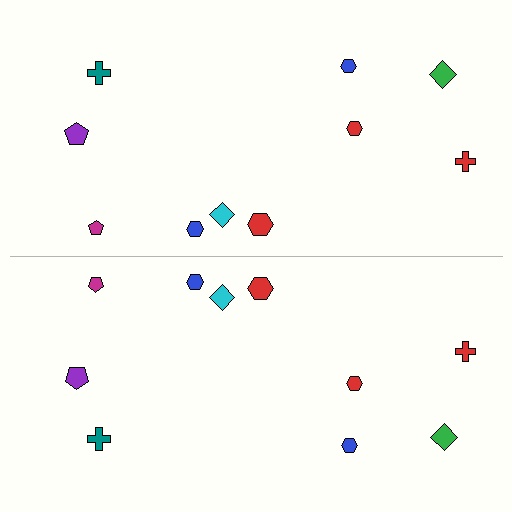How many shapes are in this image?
There are 20 shapes in this image.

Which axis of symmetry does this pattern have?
The pattern has a horizontal axis of symmetry running through the center of the image.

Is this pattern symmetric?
Yes, this pattern has bilateral (reflection) symmetry.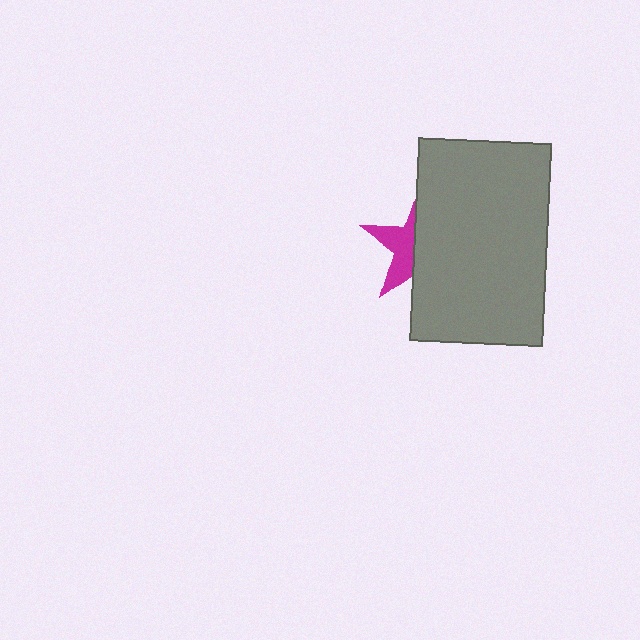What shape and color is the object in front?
The object in front is a gray rectangle.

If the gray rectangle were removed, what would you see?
You would see the complete magenta star.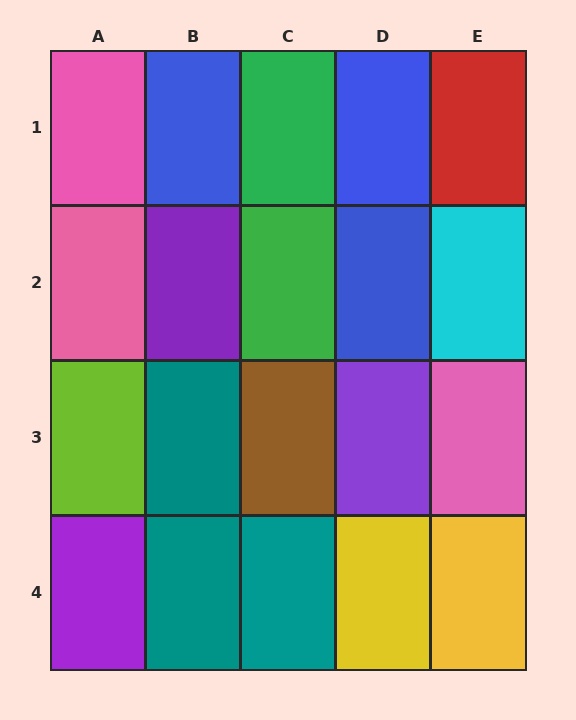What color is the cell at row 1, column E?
Red.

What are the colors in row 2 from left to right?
Pink, purple, green, blue, cyan.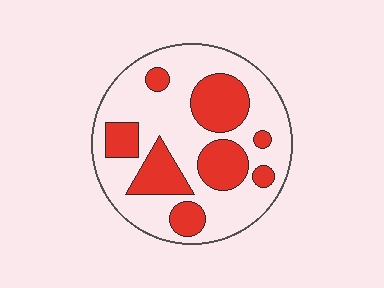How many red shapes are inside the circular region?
8.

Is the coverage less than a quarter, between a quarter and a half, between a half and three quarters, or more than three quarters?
Between a quarter and a half.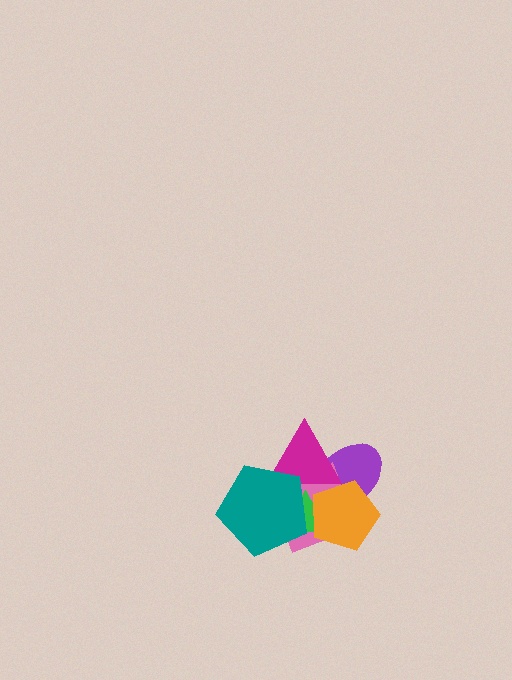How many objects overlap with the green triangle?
5 objects overlap with the green triangle.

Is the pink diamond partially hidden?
Yes, it is partially covered by another shape.